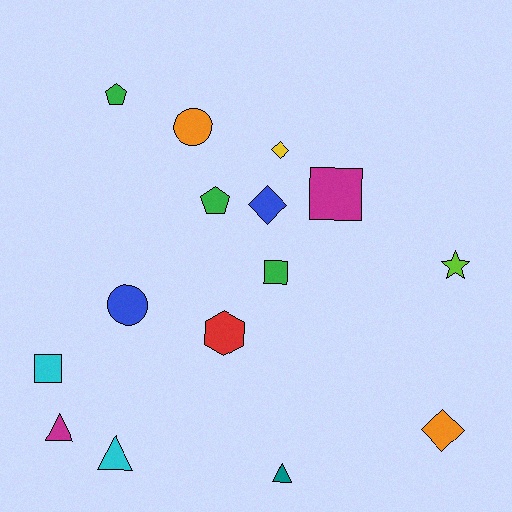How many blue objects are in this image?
There are 2 blue objects.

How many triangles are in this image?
There are 3 triangles.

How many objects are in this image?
There are 15 objects.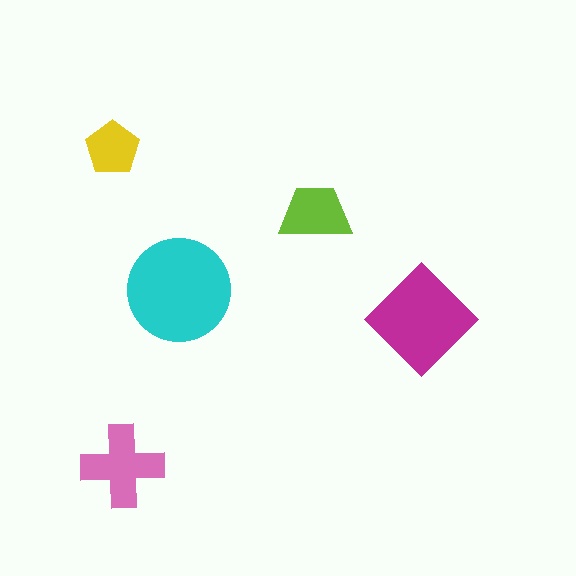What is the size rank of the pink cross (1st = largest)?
3rd.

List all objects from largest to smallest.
The cyan circle, the magenta diamond, the pink cross, the lime trapezoid, the yellow pentagon.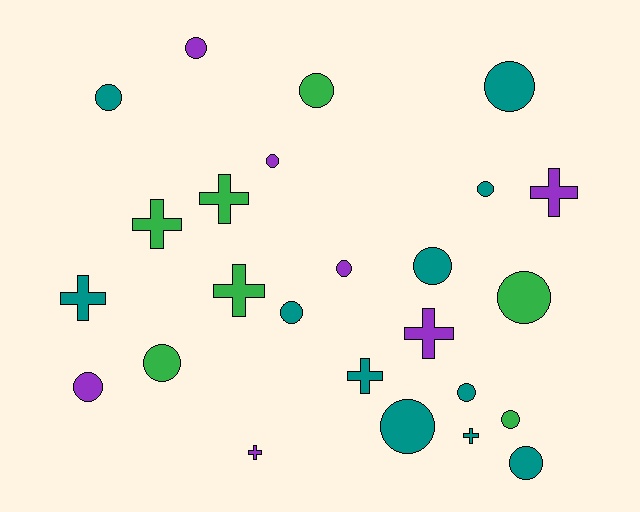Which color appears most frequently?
Teal, with 11 objects.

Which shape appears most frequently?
Circle, with 16 objects.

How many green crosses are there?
There are 3 green crosses.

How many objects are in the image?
There are 25 objects.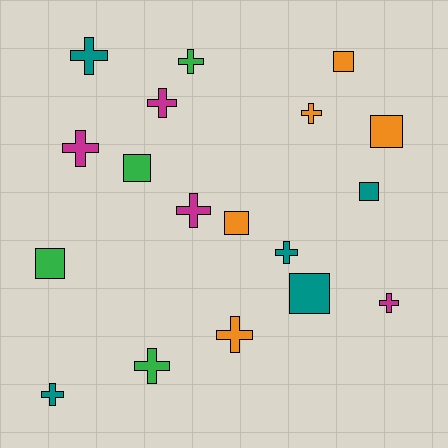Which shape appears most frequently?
Cross, with 11 objects.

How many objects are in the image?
There are 18 objects.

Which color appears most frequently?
Teal, with 5 objects.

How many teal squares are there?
There are 2 teal squares.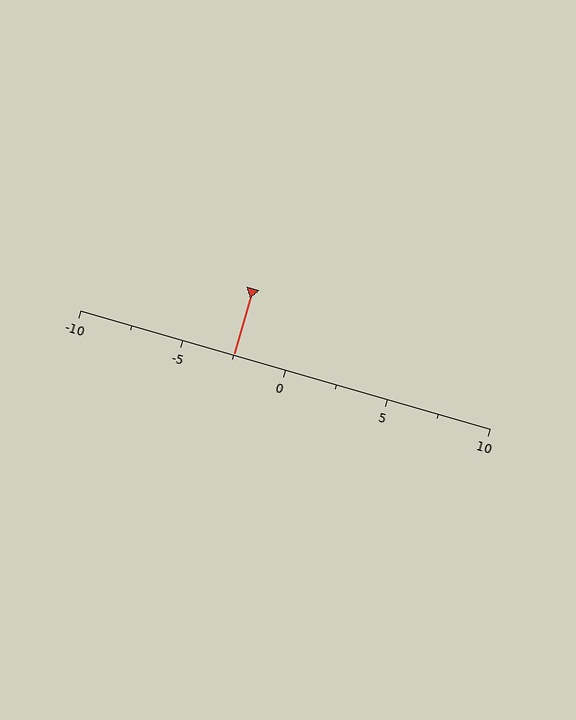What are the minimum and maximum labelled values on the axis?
The axis runs from -10 to 10.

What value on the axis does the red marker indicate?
The marker indicates approximately -2.5.